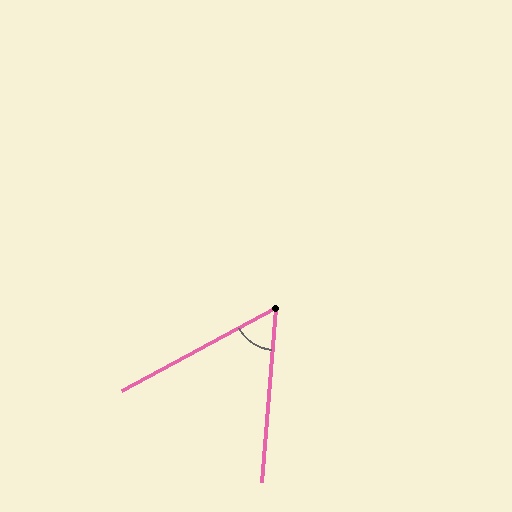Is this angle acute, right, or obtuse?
It is acute.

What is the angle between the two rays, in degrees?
Approximately 57 degrees.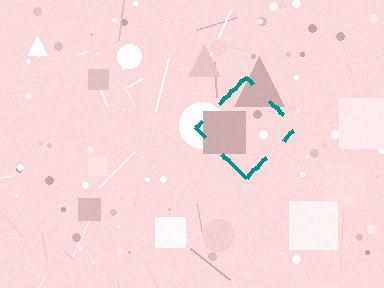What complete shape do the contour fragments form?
The contour fragments form a diamond.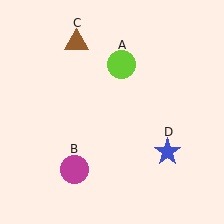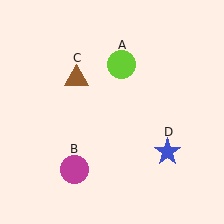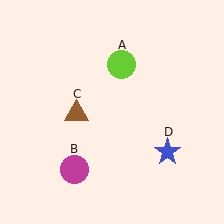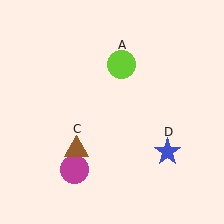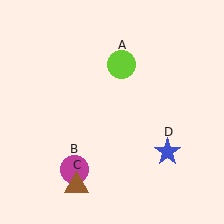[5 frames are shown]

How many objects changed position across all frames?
1 object changed position: brown triangle (object C).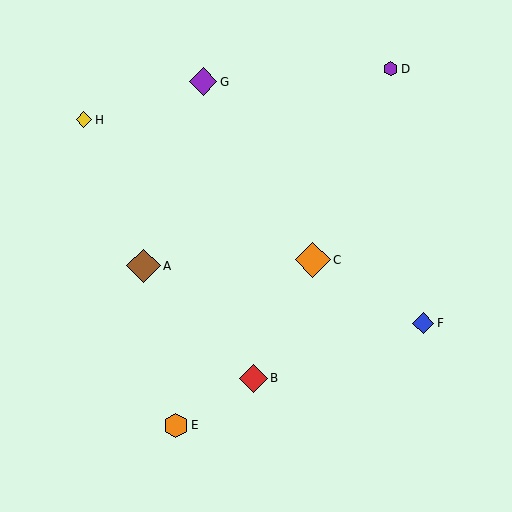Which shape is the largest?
The orange diamond (labeled C) is the largest.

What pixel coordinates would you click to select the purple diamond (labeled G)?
Click at (203, 82) to select the purple diamond G.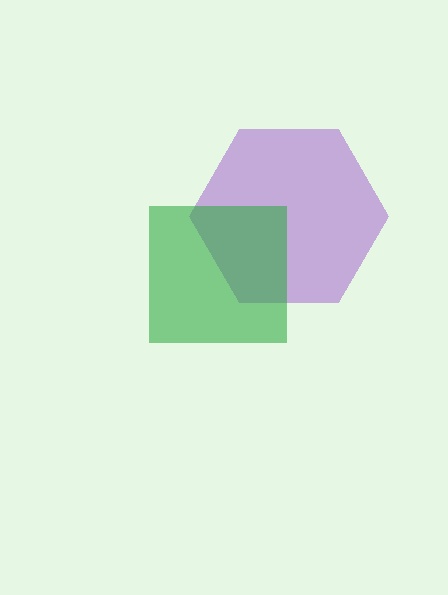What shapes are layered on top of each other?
The layered shapes are: a purple hexagon, a green square.